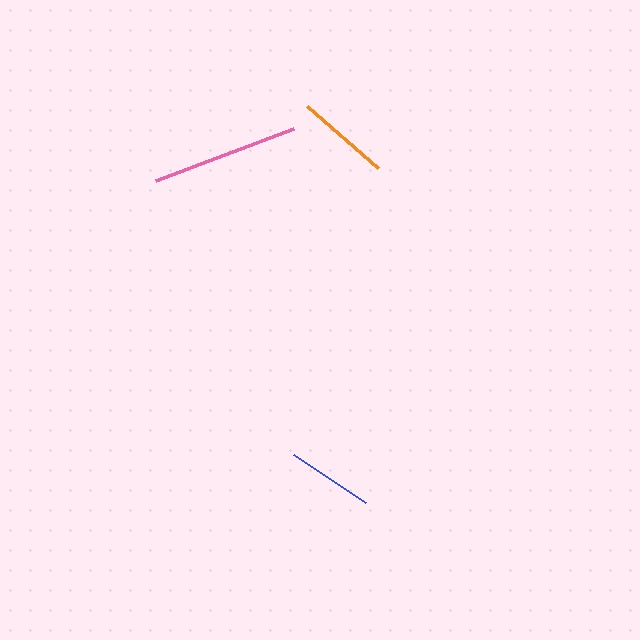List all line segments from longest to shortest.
From longest to shortest: pink, orange, blue.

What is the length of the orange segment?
The orange segment is approximately 95 pixels long.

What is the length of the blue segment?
The blue segment is approximately 87 pixels long.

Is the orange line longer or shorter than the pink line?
The pink line is longer than the orange line.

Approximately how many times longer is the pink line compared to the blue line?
The pink line is approximately 1.7 times the length of the blue line.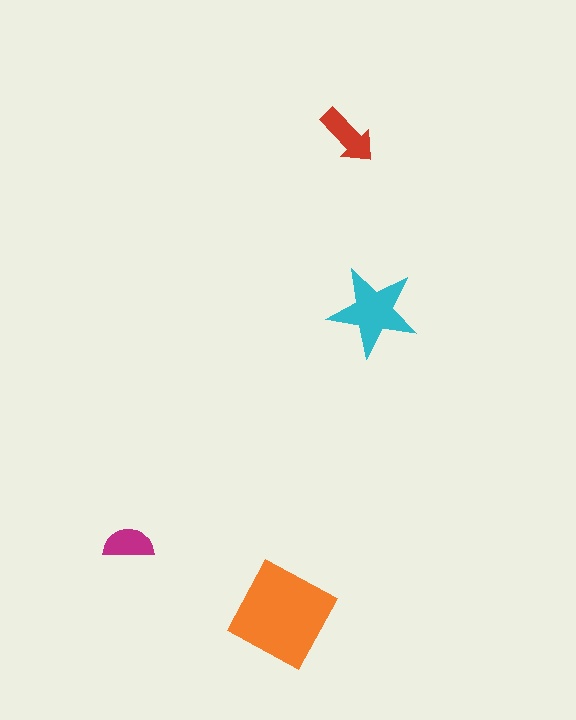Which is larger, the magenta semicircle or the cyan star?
The cyan star.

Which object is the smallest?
The magenta semicircle.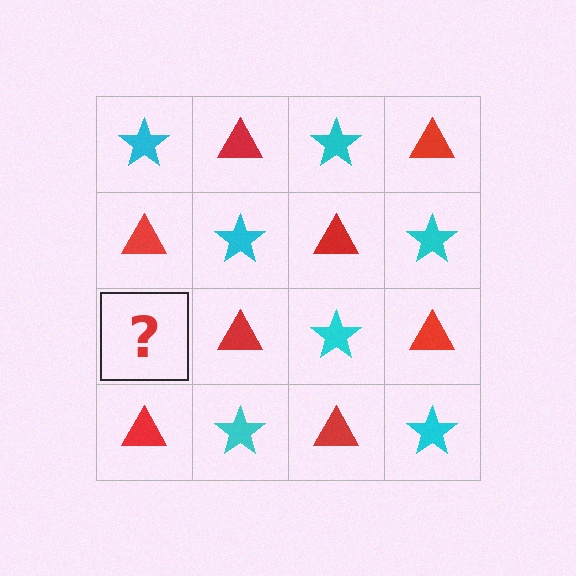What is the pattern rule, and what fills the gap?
The rule is that it alternates cyan star and red triangle in a checkerboard pattern. The gap should be filled with a cyan star.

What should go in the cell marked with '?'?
The missing cell should contain a cyan star.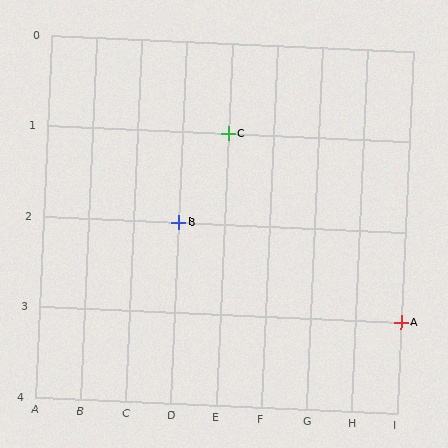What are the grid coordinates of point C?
Point C is at grid coordinates (E, 1).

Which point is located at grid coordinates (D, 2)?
Point B is at (D, 2).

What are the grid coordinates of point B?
Point B is at grid coordinates (D, 2).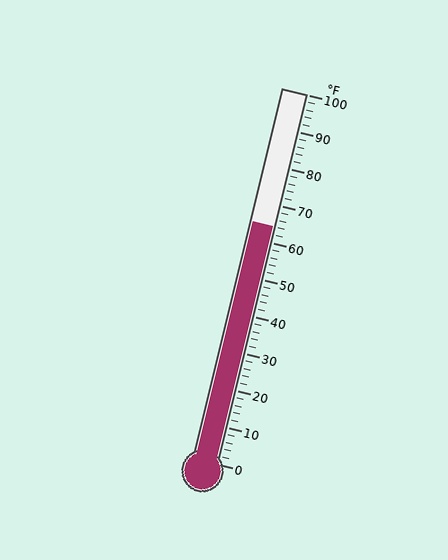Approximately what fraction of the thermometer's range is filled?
The thermometer is filled to approximately 65% of its range.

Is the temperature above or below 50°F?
The temperature is above 50°F.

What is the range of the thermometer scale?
The thermometer scale ranges from 0°F to 100°F.